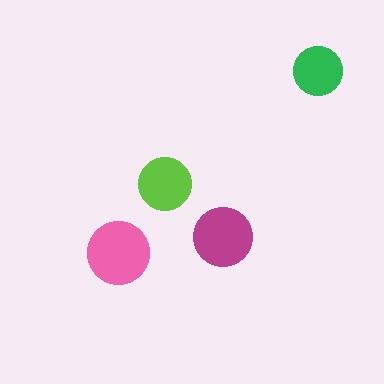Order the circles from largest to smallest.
the pink one, the magenta one, the lime one, the green one.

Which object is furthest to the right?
The green circle is rightmost.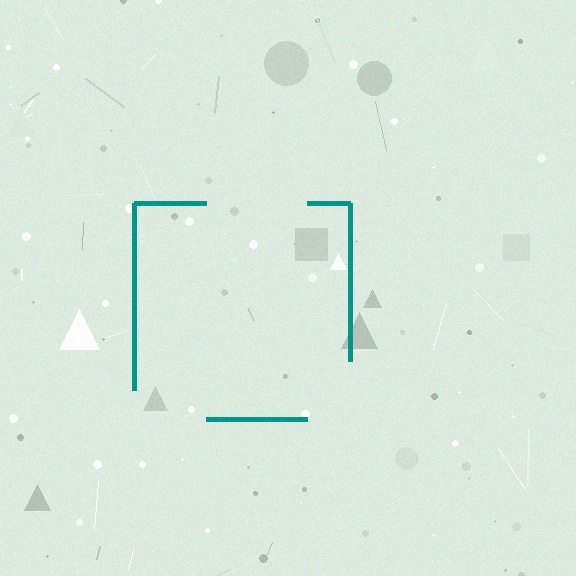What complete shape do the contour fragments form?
The contour fragments form a square.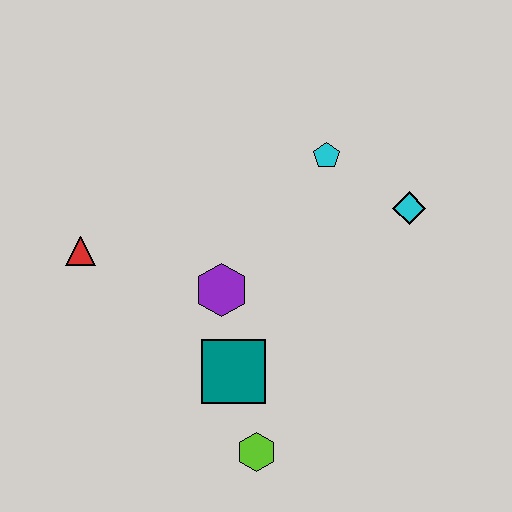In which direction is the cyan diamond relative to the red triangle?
The cyan diamond is to the right of the red triangle.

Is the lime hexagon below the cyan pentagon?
Yes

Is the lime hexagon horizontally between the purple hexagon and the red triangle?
No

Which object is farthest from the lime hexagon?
The cyan pentagon is farthest from the lime hexagon.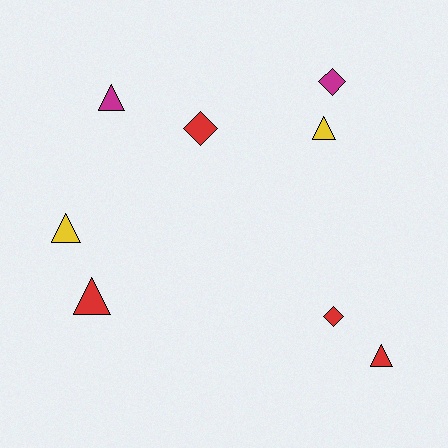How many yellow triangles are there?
There are 2 yellow triangles.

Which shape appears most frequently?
Triangle, with 5 objects.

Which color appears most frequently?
Red, with 4 objects.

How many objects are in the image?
There are 8 objects.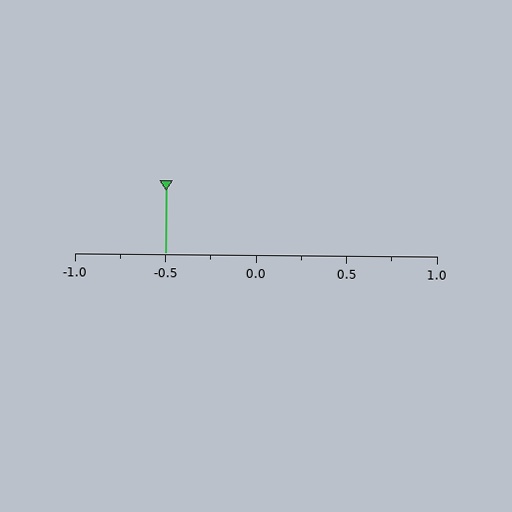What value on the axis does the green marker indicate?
The marker indicates approximately -0.5.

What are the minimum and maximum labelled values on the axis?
The axis runs from -1.0 to 1.0.